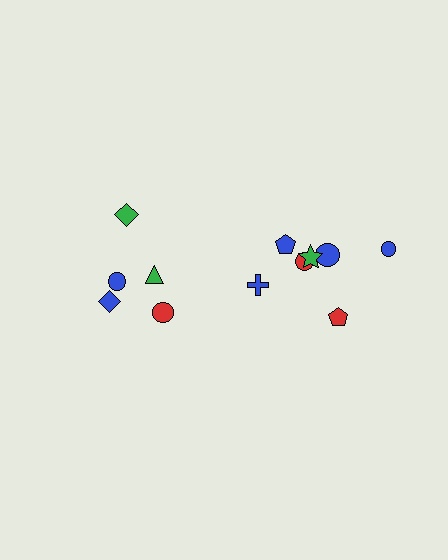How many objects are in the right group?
There are 7 objects.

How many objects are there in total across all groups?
There are 12 objects.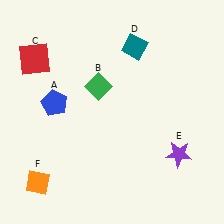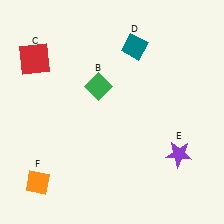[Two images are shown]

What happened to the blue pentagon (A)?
The blue pentagon (A) was removed in Image 2. It was in the top-left area of Image 1.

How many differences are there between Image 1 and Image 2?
There is 1 difference between the two images.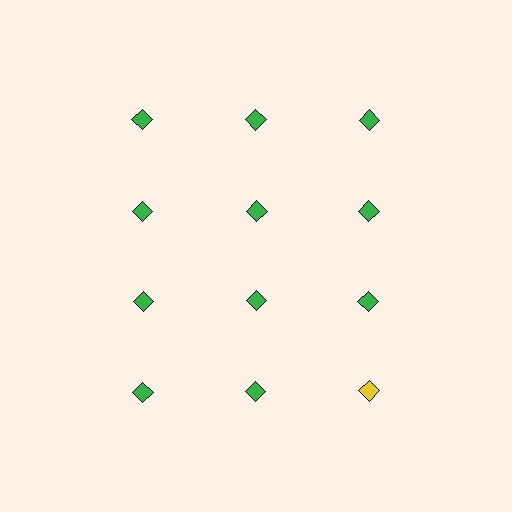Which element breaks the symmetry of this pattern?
The yellow diamond in the fourth row, center column breaks the symmetry. All other shapes are green diamonds.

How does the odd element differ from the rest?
It has a different color: yellow instead of green.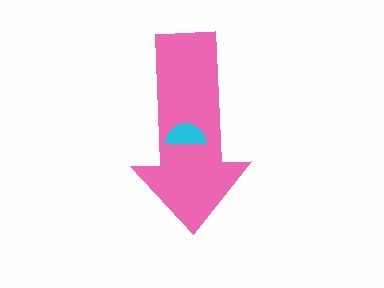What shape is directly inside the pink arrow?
The cyan semicircle.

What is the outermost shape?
The pink arrow.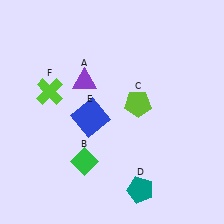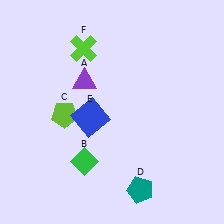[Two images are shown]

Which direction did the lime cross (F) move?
The lime cross (F) moved up.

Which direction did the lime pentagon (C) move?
The lime pentagon (C) moved left.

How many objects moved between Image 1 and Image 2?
2 objects moved between the two images.